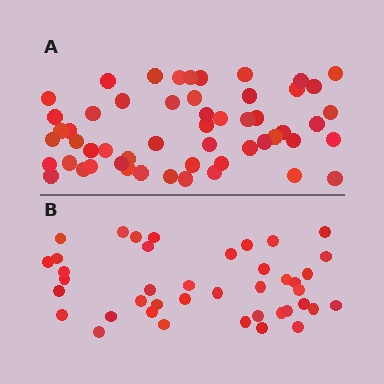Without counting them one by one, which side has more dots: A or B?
Region A (the top region) has more dots.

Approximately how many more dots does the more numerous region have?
Region A has approximately 15 more dots than region B.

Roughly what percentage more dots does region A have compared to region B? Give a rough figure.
About 30% more.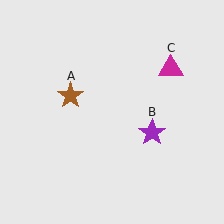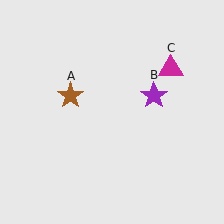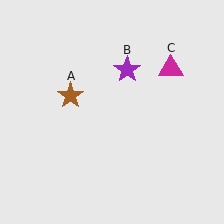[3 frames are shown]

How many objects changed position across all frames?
1 object changed position: purple star (object B).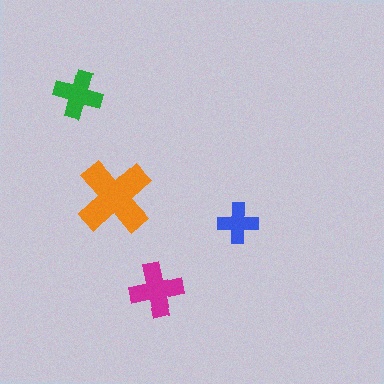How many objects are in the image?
There are 4 objects in the image.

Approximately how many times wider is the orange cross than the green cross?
About 1.5 times wider.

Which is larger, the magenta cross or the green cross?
The magenta one.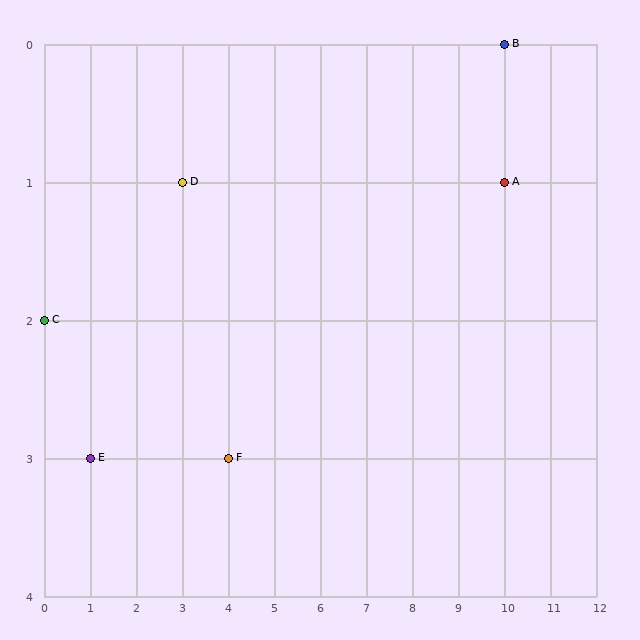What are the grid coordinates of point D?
Point D is at grid coordinates (3, 1).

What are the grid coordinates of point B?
Point B is at grid coordinates (10, 0).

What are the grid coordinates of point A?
Point A is at grid coordinates (10, 1).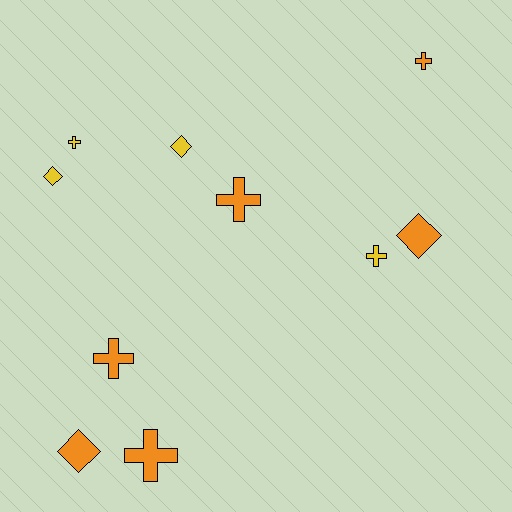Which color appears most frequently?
Orange, with 6 objects.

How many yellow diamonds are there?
There are 2 yellow diamonds.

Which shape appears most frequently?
Cross, with 6 objects.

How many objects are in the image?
There are 10 objects.